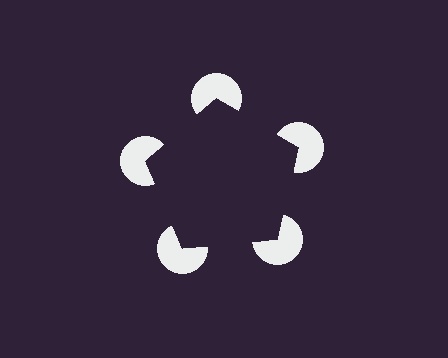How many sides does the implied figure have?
5 sides.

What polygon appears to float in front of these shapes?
An illusory pentagon — its edges are inferred from the aligned wedge cuts in the pac-man discs, not physically drawn.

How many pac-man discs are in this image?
There are 5 — one at each vertex of the illusory pentagon.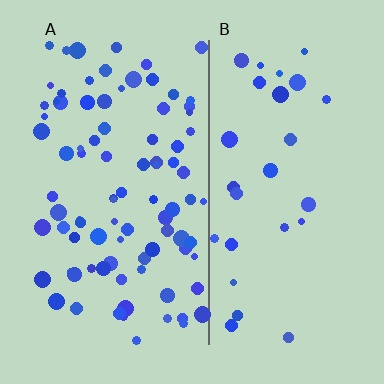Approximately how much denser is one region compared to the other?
Approximately 3.1× — region A over region B.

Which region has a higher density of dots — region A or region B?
A (the left).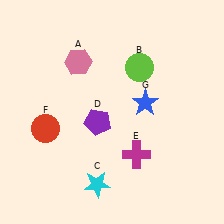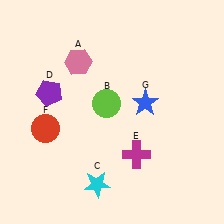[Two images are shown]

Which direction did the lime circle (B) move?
The lime circle (B) moved down.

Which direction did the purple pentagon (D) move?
The purple pentagon (D) moved left.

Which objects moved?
The objects that moved are: the lime circle (B), the purple pentagon (D).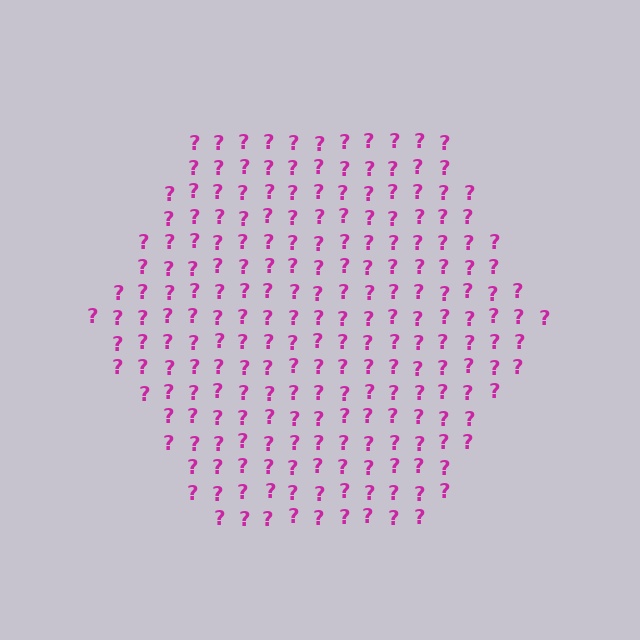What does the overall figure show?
The overall figure shows a hexagon.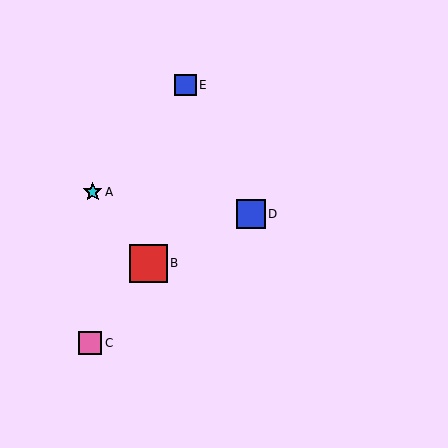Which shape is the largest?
The red square (labeled B) is the largest.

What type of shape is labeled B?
Shape B is a red square.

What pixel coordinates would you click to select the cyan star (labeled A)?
Click at (93, 192) to select the cyan star A.